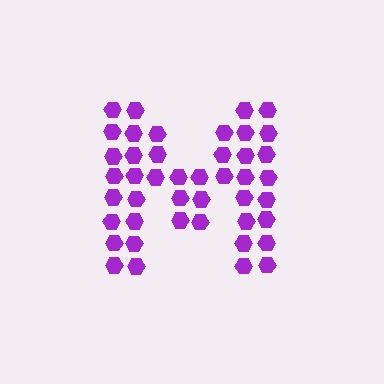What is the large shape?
The large shape is the letter M.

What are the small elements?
The small elements are hexagons.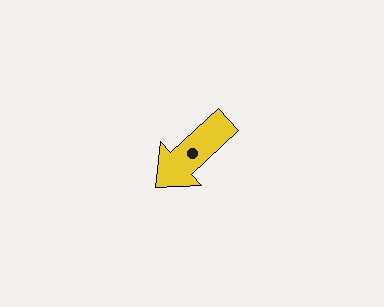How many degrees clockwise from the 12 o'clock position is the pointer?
Approximately 227 degrees.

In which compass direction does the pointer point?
Southwest.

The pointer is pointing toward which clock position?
Roughly 8 o'clock.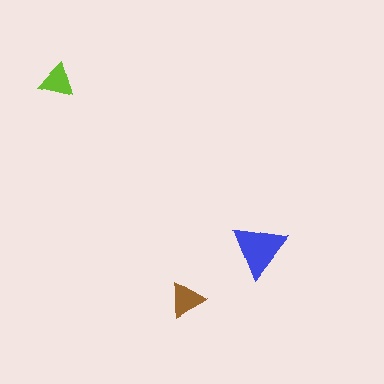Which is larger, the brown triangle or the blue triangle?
The blue one.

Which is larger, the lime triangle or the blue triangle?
The blue one.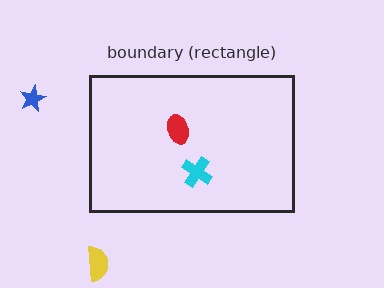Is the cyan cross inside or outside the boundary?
Inside.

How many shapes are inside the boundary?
2 inside, 2 outside.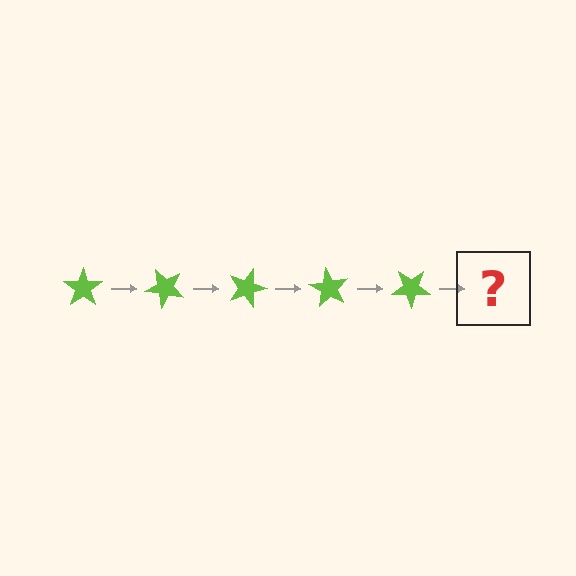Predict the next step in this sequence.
The next step is a lime star rotated 225 degrees.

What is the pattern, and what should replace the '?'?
The pattern is that the star rotates 45 degrees each step. The '?' should be a lime star rotated 225 degrees.